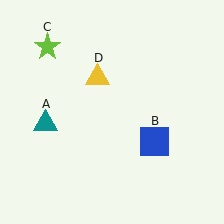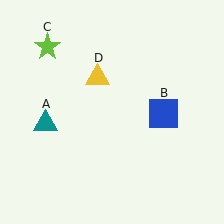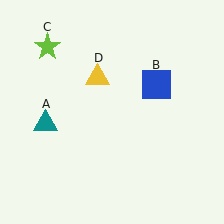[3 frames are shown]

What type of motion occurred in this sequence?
The blue square (object B) rotated counterclockwise around the center of the scene.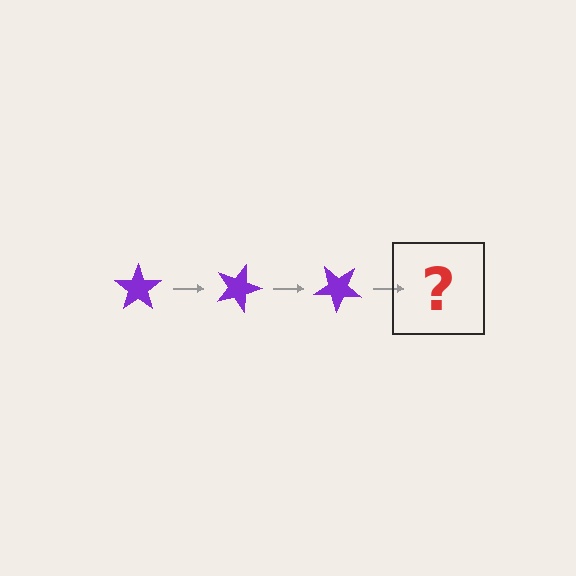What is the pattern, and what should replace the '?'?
The pattern is that the star rotates 20 degrees each step. The '?' should be a purple star rotated 60 degrees.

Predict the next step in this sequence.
The next step is a purple star rotated 60 degrees.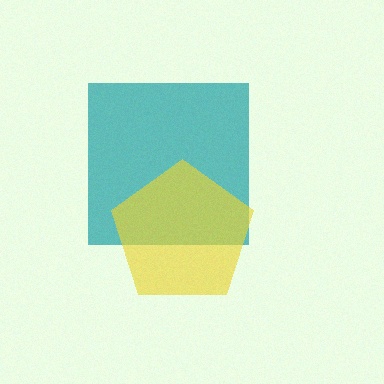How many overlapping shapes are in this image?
There are 2 overlapping shapes in the image.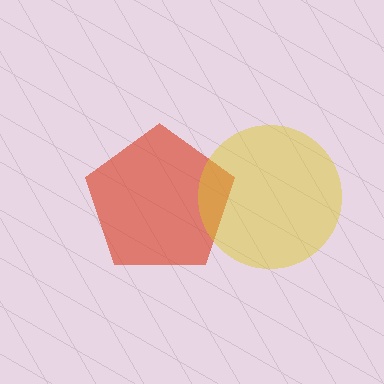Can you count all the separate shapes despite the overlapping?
Yes, there are 2 separate shapes.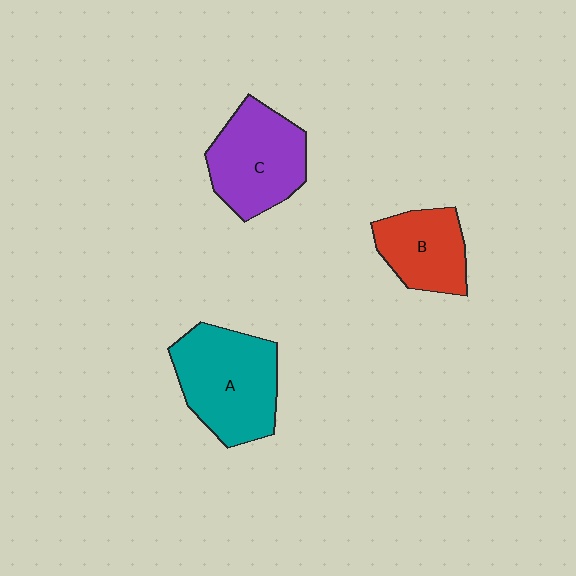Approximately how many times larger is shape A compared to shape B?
Approximately 1.6 times.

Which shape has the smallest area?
Shape B (red).